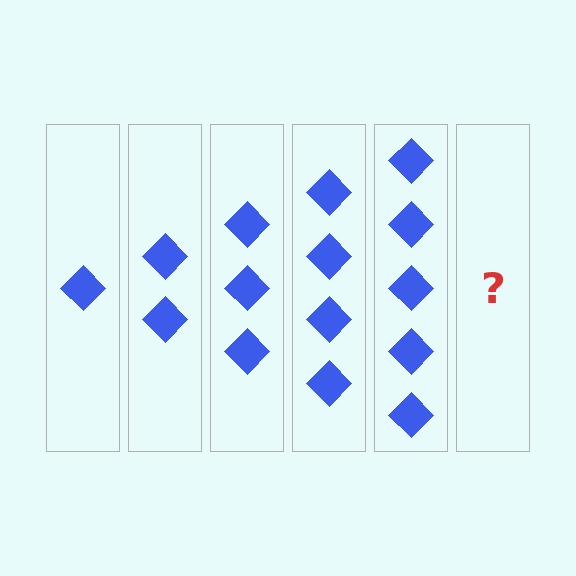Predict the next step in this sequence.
The next step is 6 diamonds.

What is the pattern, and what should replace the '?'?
The pattern is that each step adds one more diamond. The '?' should be 6 diamonds.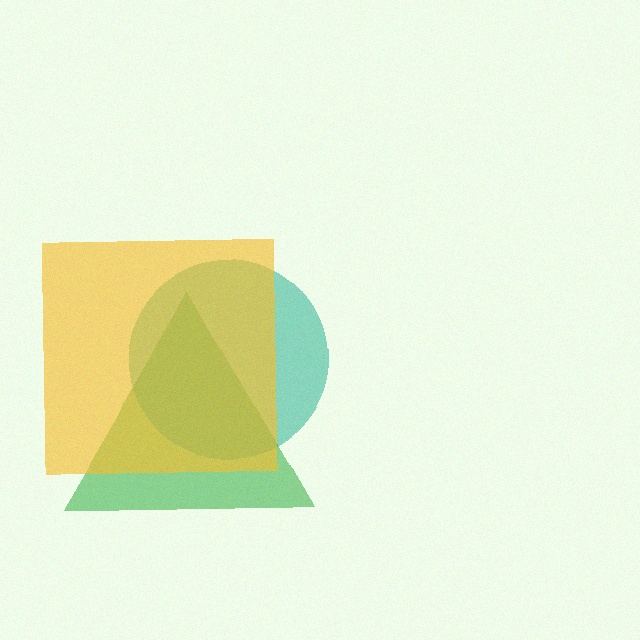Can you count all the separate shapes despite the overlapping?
Yes, there are 3 separate shapes.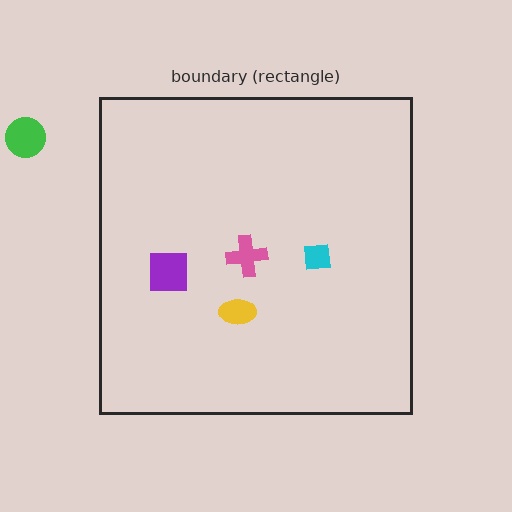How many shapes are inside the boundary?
4 inside, 1 outside.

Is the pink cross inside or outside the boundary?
Inside.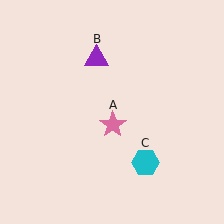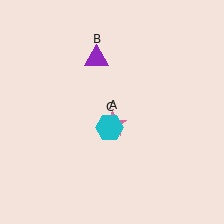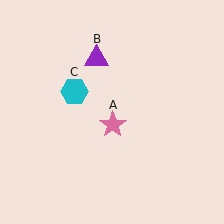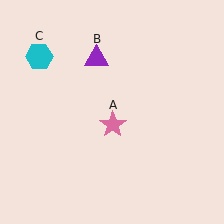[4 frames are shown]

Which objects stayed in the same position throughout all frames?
Pink star (object A) and purple triangle (object B) remained stationary.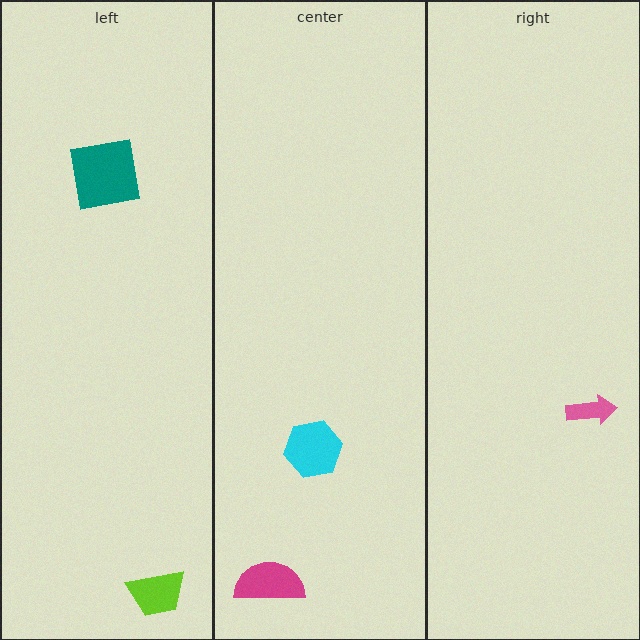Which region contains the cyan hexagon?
The center region.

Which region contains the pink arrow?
The right region.